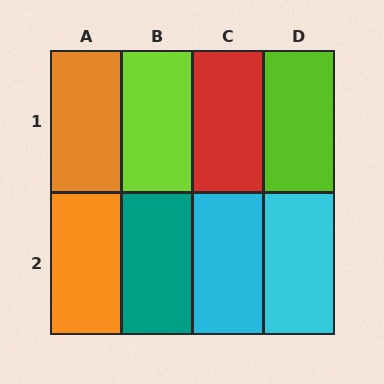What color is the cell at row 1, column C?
Red.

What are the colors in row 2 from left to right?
Orange, teal, cyan, cyan.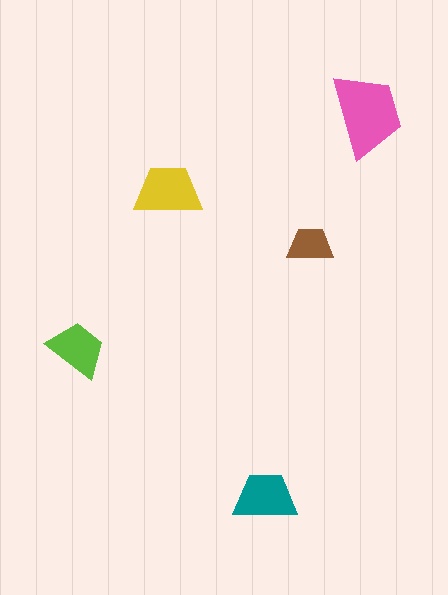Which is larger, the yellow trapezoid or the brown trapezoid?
The yellow one.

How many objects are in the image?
There are 5 objects in the image.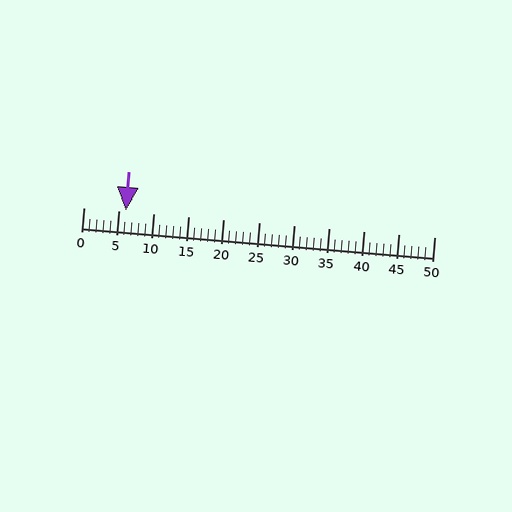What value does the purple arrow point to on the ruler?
The purple arrow points to approximately 6.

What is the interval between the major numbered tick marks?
The major tick marks are spaced 5 units apart.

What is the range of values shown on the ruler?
The ruler shows values from 0 to 50.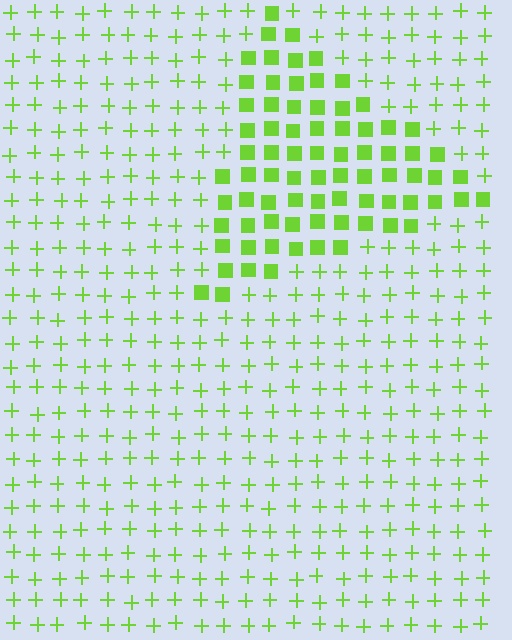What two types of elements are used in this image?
The image uses squares inside the triangle region and plus signs outside it.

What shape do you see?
I see a triangle.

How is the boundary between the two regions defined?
The boundary is defined by a change in element shape: squares inside vs. plus signs outside. All elements share the same color and spacing.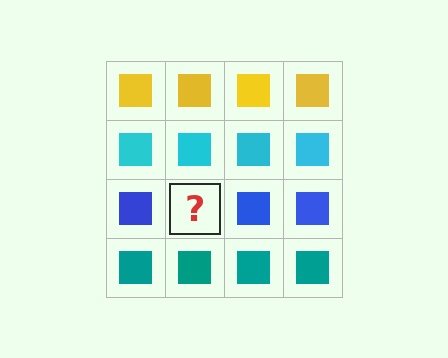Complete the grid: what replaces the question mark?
The question mark should be replaced with a blue square.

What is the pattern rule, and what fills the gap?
The rule is that each row has a consistent color. The gap should be filled with a blue square.